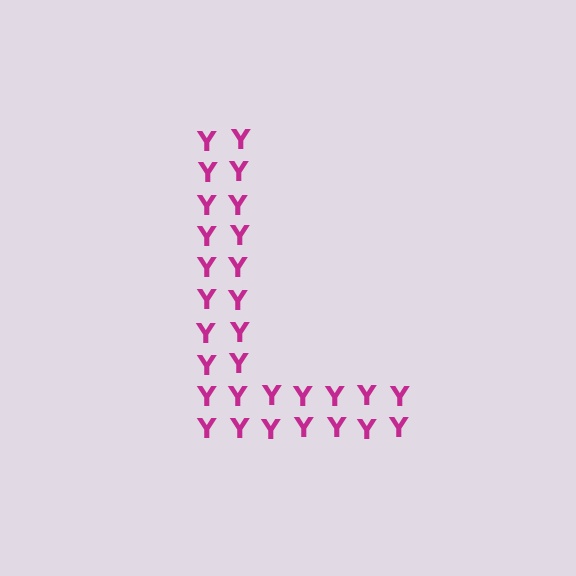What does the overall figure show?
The overall figure shows the letter L.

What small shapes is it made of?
It is made of small letter Y's.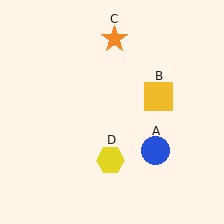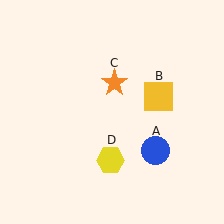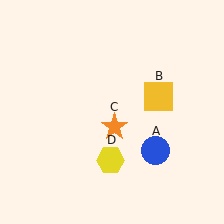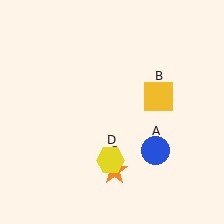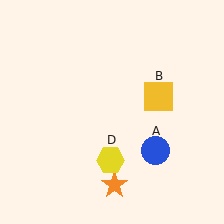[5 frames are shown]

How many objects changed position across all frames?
1 object changed position: orange star (object C).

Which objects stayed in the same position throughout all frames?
Blue circle (object A) and yellow square (object B) and yellow hexagon (object D) remained stationary.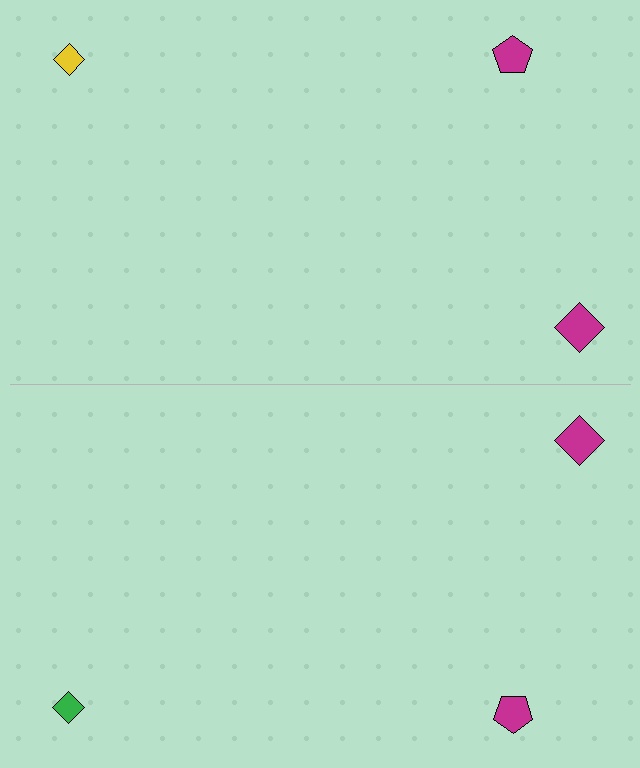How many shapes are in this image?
There are 6 shapes in this image.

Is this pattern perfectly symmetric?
No, the pattern is not perfectly symmetric. The green diamond on the bottom side breaks the symmetry — its mirror counterpart is yellow.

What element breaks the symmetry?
The green diamond on the bottom side breaks the symmetry — its mirror counterpart is yellow.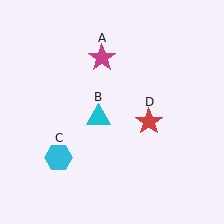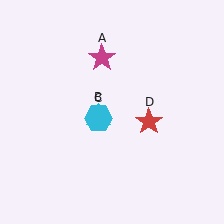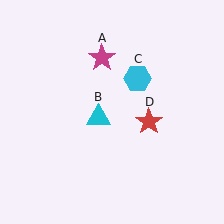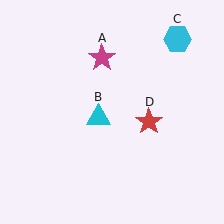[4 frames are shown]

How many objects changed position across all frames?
1 object changed position: cyan hexagon (object C).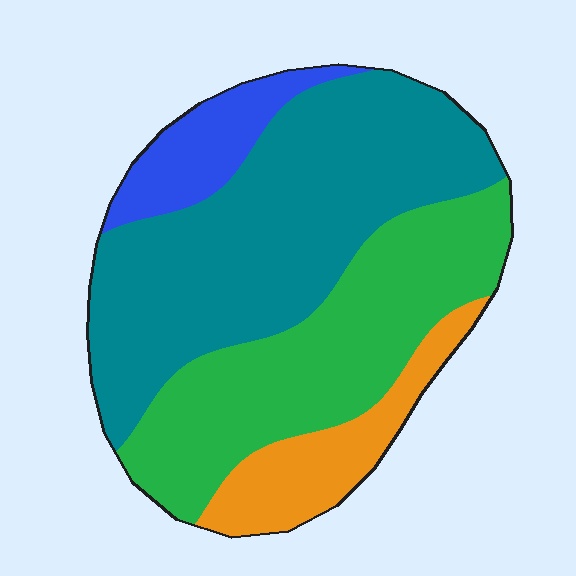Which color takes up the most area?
Teal, at roughly 45%.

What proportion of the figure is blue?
Blue takes up about one tenth (1/10) of the figure.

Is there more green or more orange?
Green.